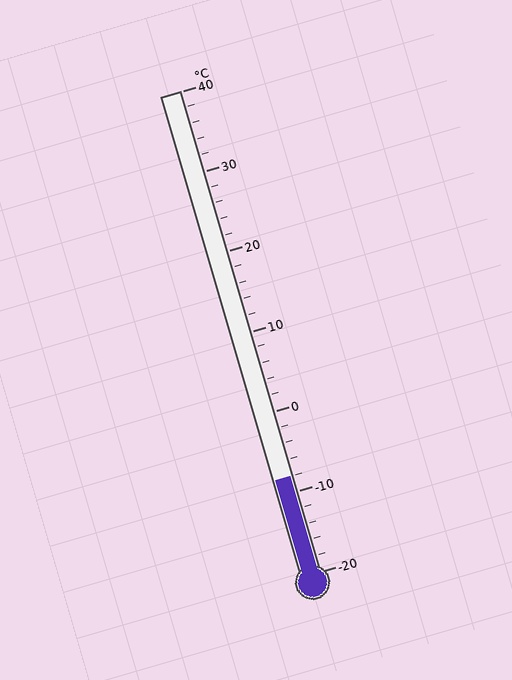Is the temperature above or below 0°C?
The temperature is below 0°C.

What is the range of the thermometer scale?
The thermometer scale ranges from -20°C to 40°C.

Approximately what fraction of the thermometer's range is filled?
The thermometer is filled to approximately 20% of its range.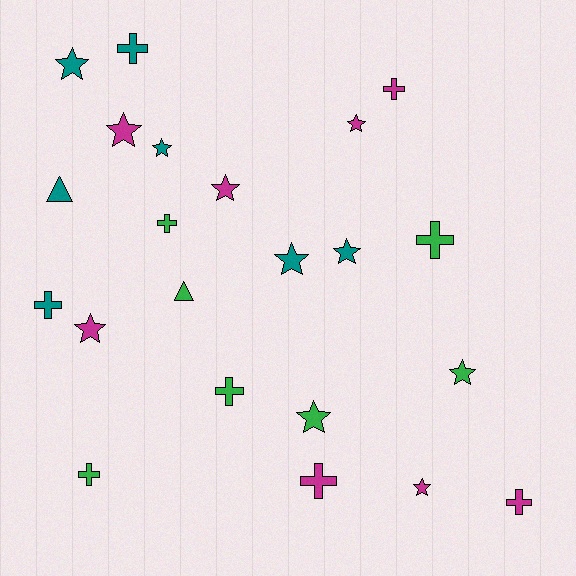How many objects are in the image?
There are 22 objects.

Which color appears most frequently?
Magenta, with 8 objects.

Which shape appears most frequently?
Star, with 11 objects.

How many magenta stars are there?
There are 5 magenta stars.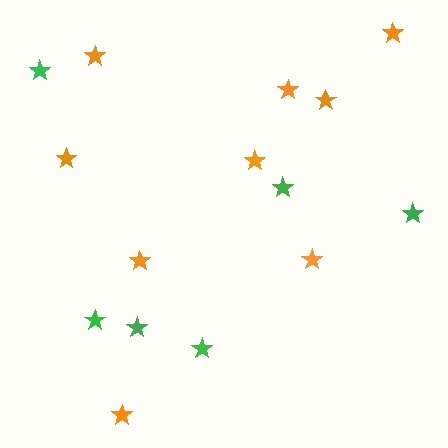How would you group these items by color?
There are 2 groups: one group of orange stars (9) and one group of green stars (6).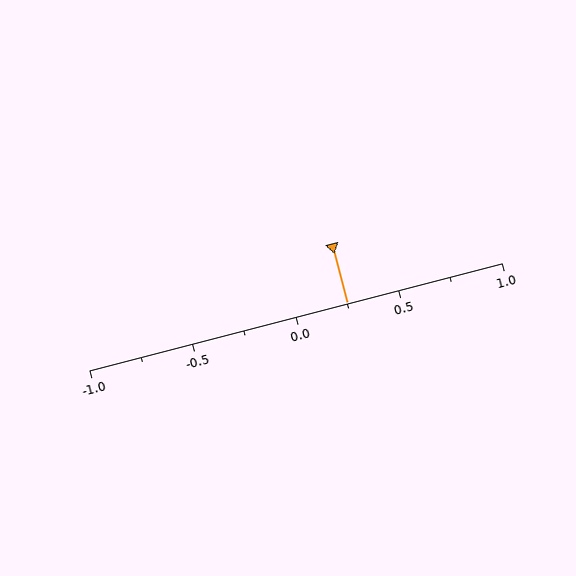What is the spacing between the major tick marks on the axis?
The major ticks are spaced 0.5 apart.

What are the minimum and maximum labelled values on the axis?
The axis runs from -1.0 to 1.0.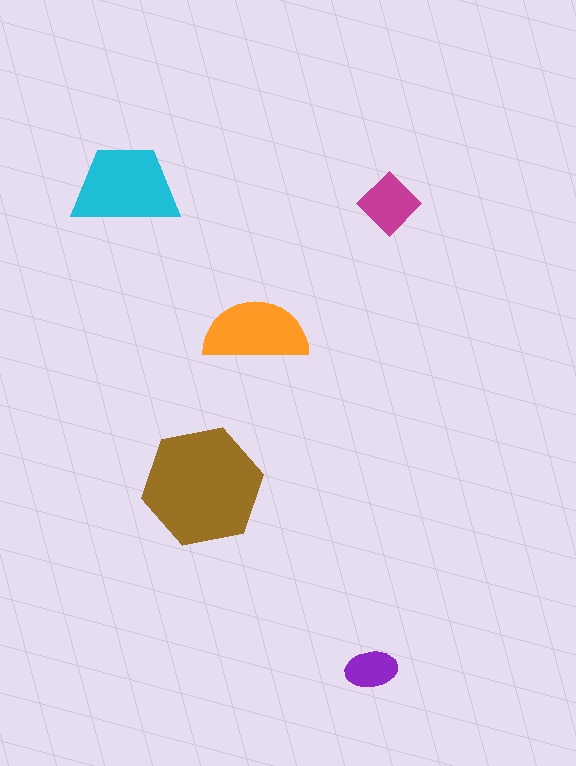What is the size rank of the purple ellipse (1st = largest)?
5th.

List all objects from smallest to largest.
The purple ellipse, the magenta diamond, the orange semicircle, the cyan trapezoid, the brown hexagon.